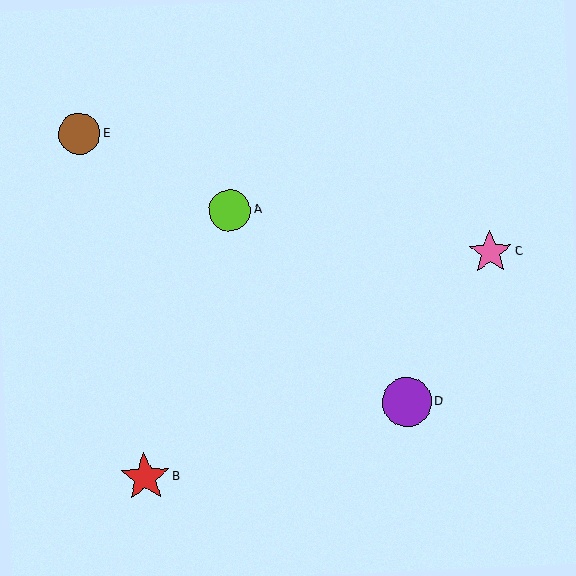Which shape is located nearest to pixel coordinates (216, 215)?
The lime circle (labeled A) at (230, 210) is nearest to that location.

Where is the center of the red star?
The center of the red star is at (145, 477).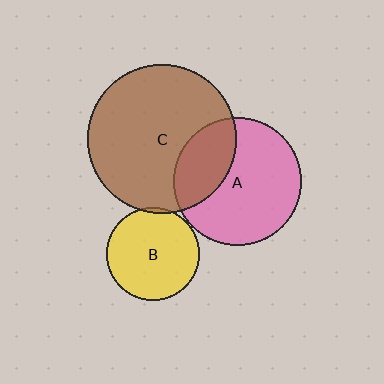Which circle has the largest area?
Circle C (brown).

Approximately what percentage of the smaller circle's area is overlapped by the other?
Approximately 30%.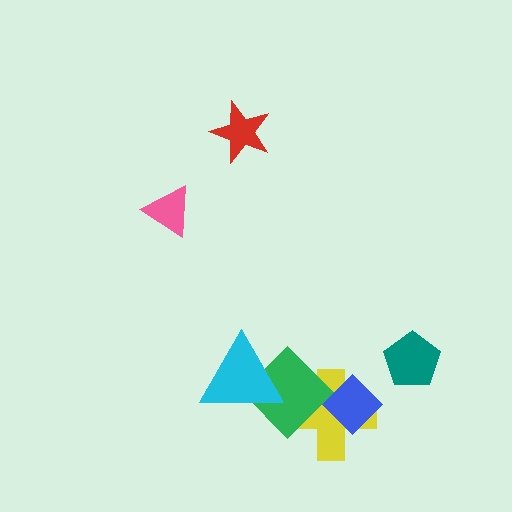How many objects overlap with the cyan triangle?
1 object overlaps with the cyan triangle.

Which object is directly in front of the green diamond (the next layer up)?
The blue diamond is directly in front of the green diamond.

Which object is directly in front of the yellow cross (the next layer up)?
The green diamond is directly in front of the yellow cross.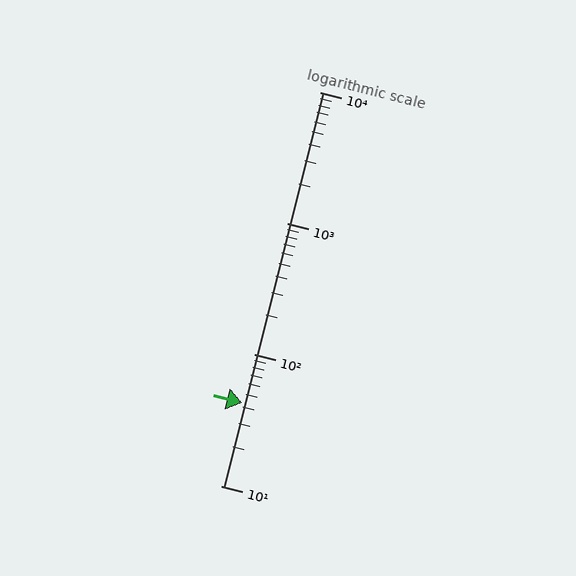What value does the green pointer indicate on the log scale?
The pointer indicates approximately 43.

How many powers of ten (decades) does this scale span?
The scale spans 3 decades, from 10 to 10000.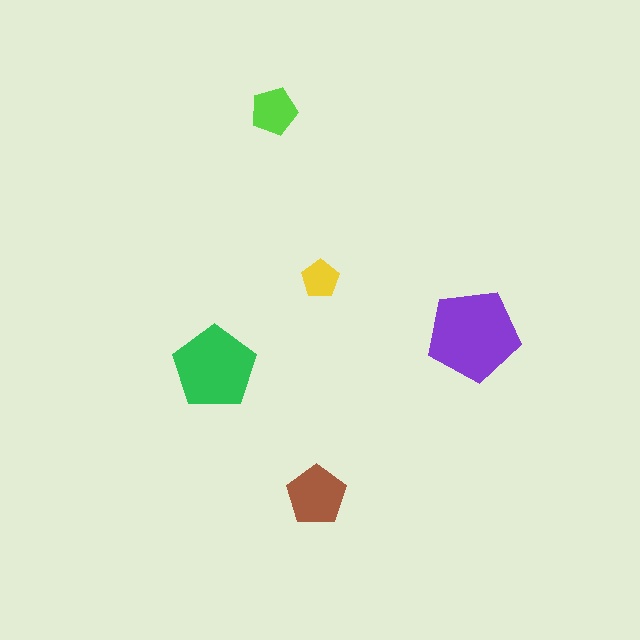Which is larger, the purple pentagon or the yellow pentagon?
The purple one.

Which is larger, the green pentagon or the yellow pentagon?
The green one.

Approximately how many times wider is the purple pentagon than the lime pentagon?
About 2 times wider.